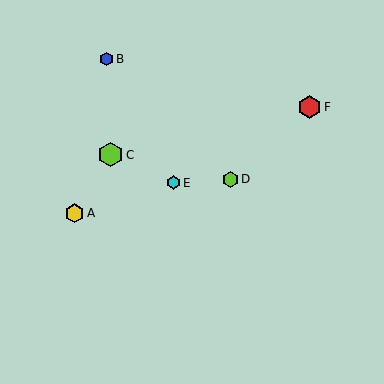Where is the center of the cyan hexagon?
The center of the cyan hexagon is at (173, 183).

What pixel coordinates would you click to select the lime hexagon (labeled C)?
Click at (111, 155) to select the lime hexagon C.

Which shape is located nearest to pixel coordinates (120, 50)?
The blue hexagon (labeled B) at (106, 59) is nearest to that location.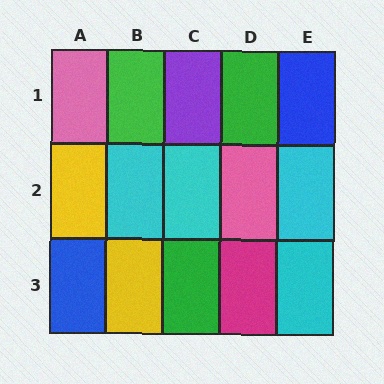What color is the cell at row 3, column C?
Green.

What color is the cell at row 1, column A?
Pink.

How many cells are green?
3 cells are green.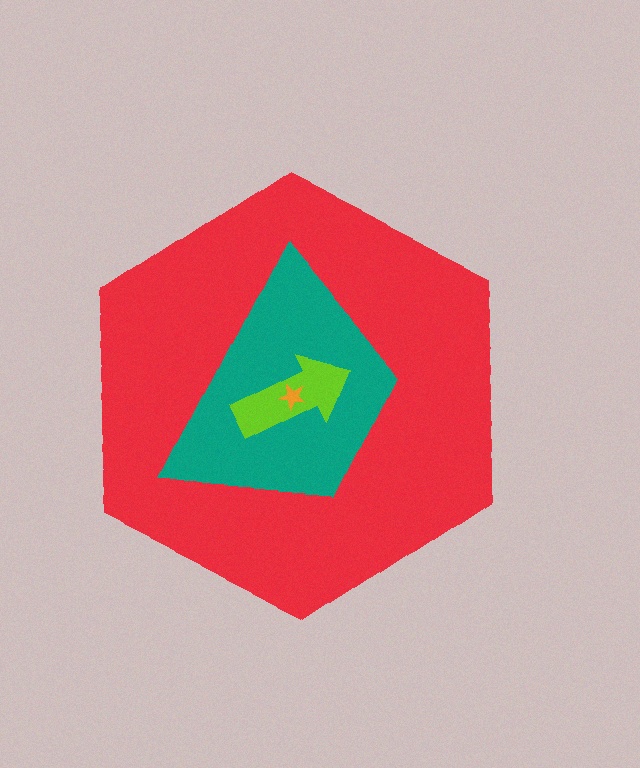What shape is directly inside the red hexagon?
The teal trapezoid.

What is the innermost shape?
The orange star.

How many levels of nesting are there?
4.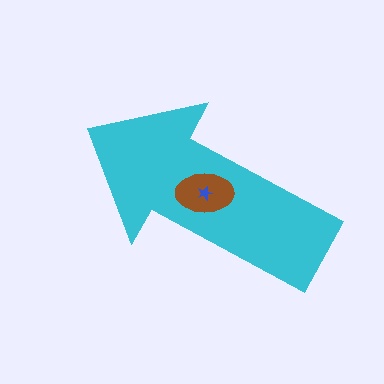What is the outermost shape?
The cyan arrow.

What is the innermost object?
The blue star.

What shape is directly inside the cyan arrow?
The brown ellipse.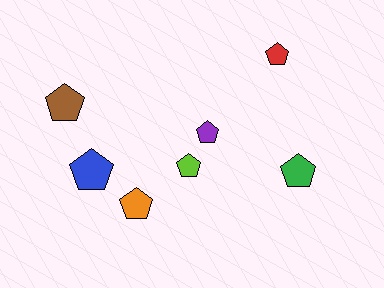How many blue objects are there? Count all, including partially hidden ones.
There is 1 blue object.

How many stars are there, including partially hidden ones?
There are no stars.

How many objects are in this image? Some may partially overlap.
There are 7 objects.